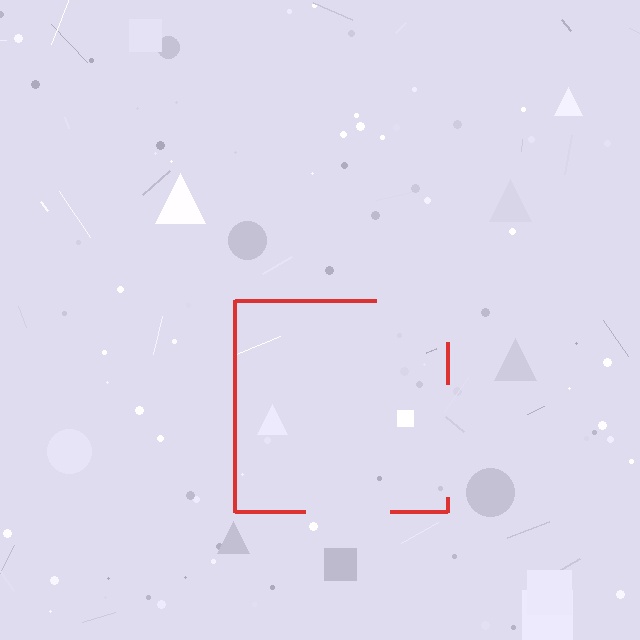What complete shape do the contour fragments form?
The contour fragments form a square.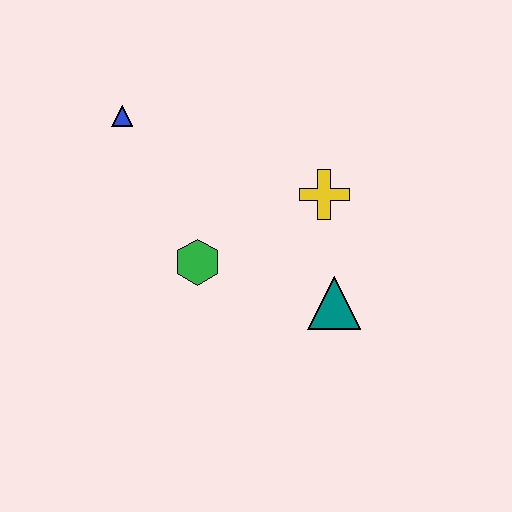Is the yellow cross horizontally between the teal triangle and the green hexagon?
Yes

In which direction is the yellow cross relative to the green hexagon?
The yellow cross is to the right of the green hexagon.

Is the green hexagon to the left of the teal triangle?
Yes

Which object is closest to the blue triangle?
The green hexagon is closest to the blue triangle.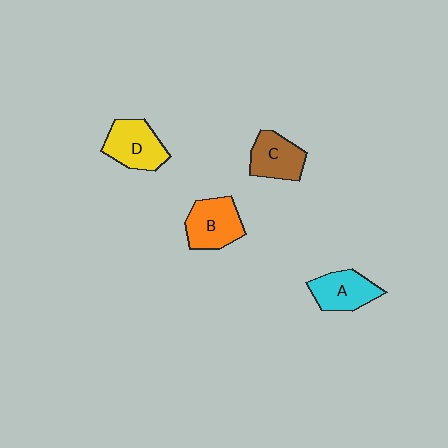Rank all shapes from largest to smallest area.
From largest to smallest: B (orange), D (yellow), A (cyan), C (brown).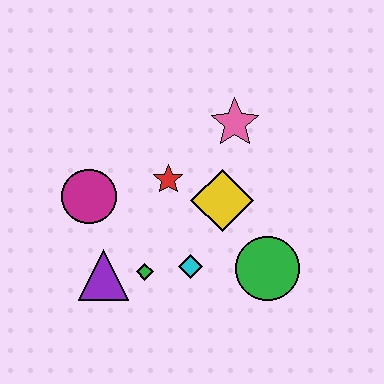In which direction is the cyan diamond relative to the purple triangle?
The cyan diamond is to the right of the purple triangle.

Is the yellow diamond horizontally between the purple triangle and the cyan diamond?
No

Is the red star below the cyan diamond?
No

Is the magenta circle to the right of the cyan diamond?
No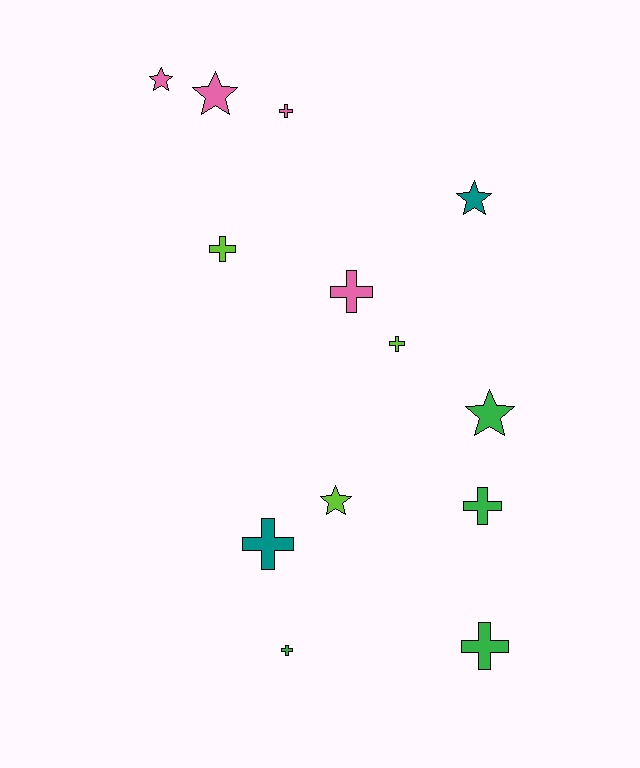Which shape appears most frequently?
Cross, with 8 objects.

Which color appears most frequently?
Pink, with 4 objects.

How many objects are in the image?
There are 13 objects.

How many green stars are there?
There is 1 green star.